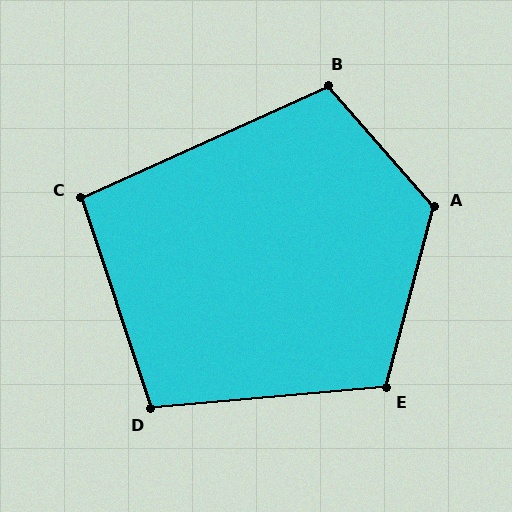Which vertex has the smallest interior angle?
C, at approximately 96 degrees.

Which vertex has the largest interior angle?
A, at approximately 124 degrees.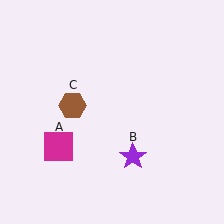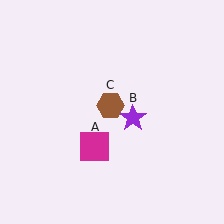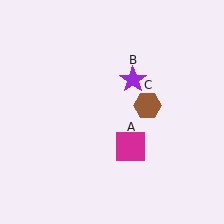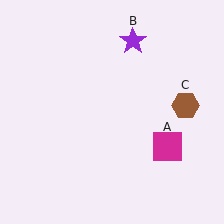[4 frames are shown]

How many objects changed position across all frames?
3 objects changed position: magenta square (object A), purple star (object B), brown hexagon (object C).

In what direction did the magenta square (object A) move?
The magenta square (object A) moved right.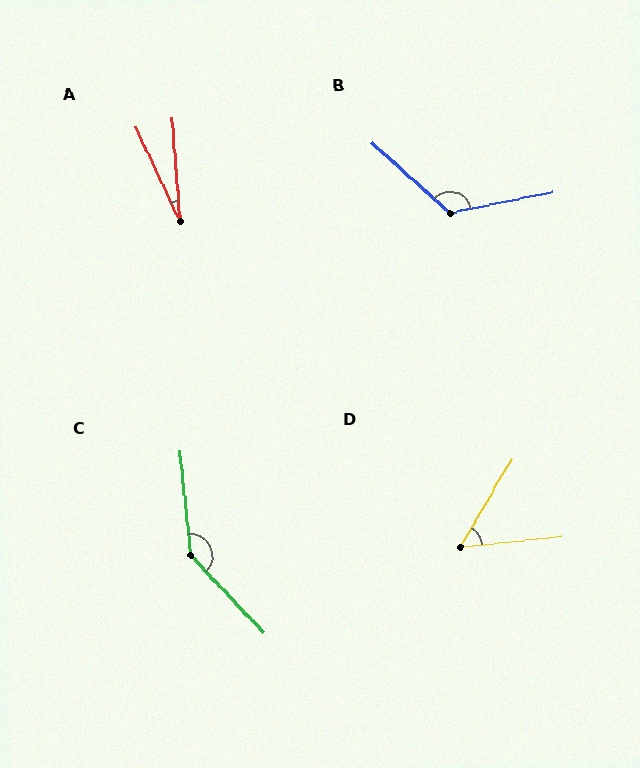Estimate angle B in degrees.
Approximately 126 degrees.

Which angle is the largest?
C, at approximately 143 degrees.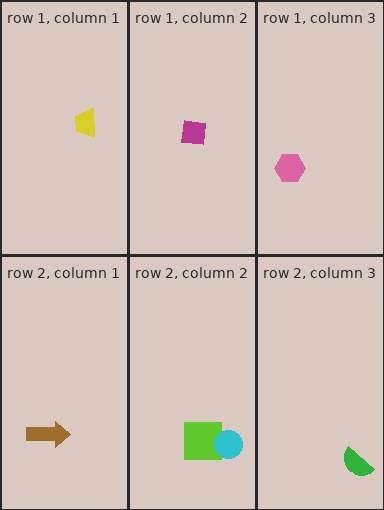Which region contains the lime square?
The row 2, column 2 region.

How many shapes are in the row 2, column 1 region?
1.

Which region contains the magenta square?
The row 1, column 2 region.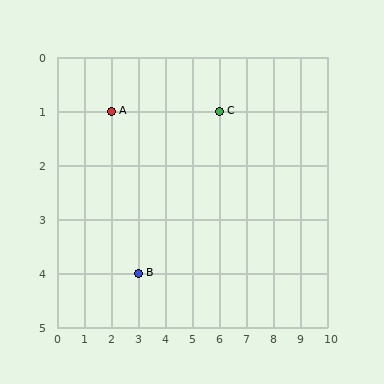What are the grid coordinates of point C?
Point C is at grid coordinates (6, 1).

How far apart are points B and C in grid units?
Points B and C are 3 columns and 3 rows apart (about 4.2 grid units diagonally).